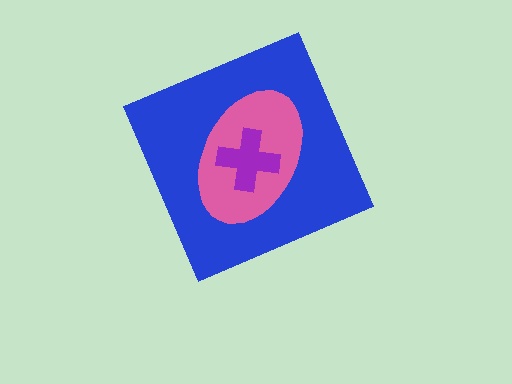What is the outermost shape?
The blue diamond.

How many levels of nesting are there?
3.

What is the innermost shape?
The purple cross.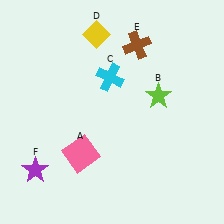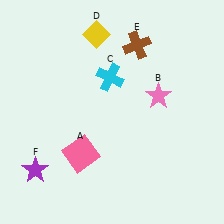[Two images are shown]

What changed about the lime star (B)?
In Image 1, B is lime. In Image 2, it changed to pink.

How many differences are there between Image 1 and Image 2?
There is 1 difference between the two images.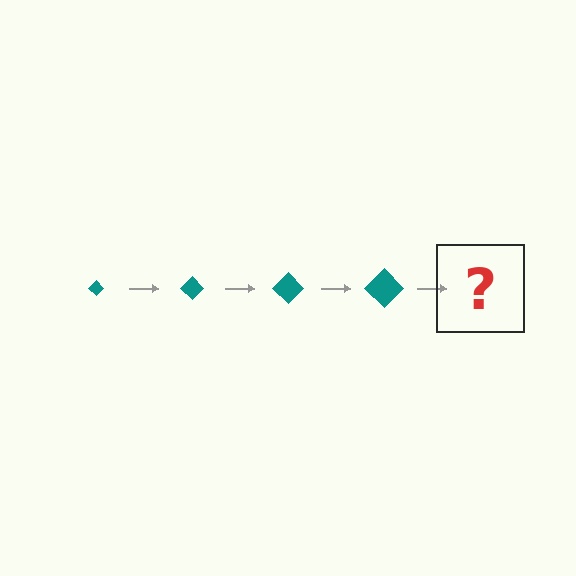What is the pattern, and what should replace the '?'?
The pattern is that the diamond gets progressively larger each step. The '?' should be a teal diamond, larger than the previous one.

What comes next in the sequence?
The next element should be a teal diamond, larger than the previous one.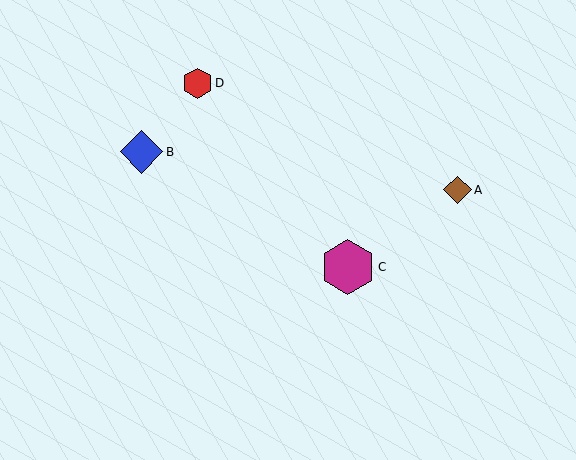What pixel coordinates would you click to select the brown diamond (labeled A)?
Click at (458, 190) to select the brown diamond A.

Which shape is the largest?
The magenta hexagon (labeled C) is the largest.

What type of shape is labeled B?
Shape B is a blue diamond.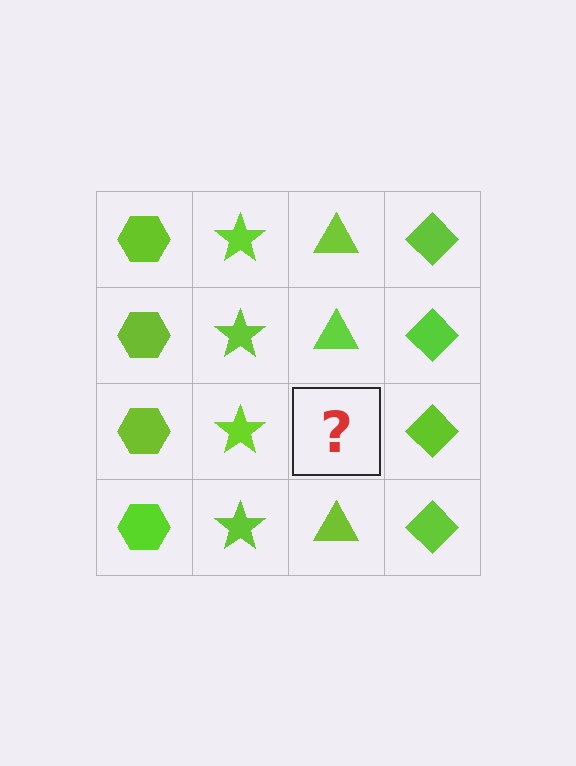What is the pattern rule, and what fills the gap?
The rule is that each column has a consistent shape. The gap should be filled with a lime triangle.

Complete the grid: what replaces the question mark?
The question mark should be replaced with a lime triangle.